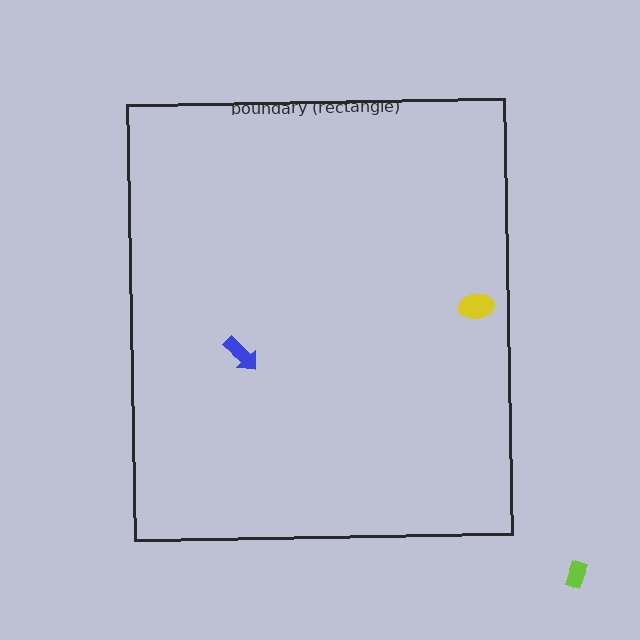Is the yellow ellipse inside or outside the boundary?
Inside.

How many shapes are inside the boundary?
2 inside, 1 outside.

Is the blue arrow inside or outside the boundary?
Inside.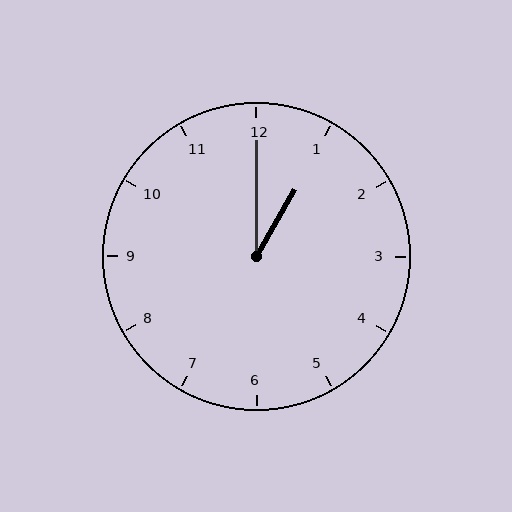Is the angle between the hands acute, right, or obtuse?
It is acute.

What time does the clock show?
1:00.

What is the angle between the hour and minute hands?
Approximately 30 degrees.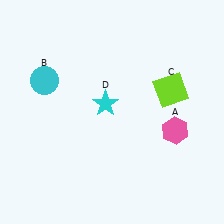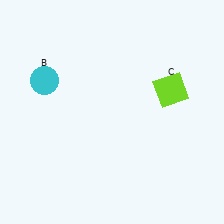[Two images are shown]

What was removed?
The cyan star (D), the pink hexagon (A) were removed in Image 2.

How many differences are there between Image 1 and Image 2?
There are 2 differences between the two images.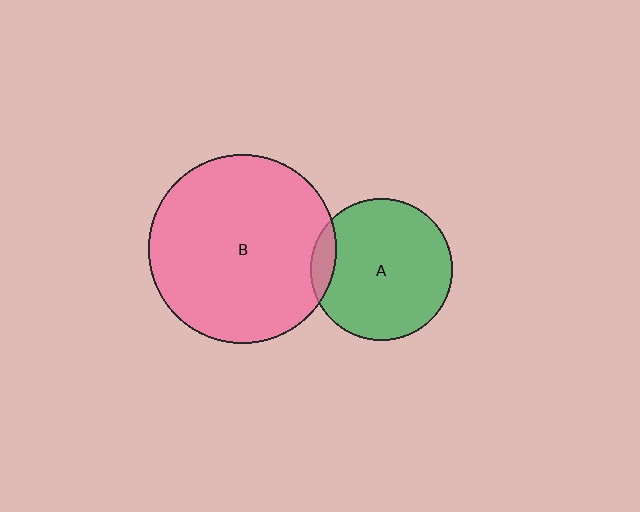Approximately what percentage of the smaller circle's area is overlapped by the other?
Approximately 10%.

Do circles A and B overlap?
Yes.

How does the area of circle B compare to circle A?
Approximately 1.8 times.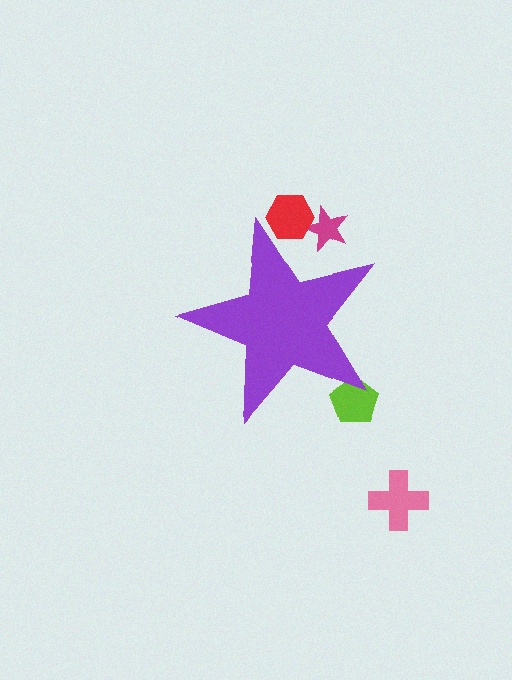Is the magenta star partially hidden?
Yes, the magenta star is partially hidden behind the purple star.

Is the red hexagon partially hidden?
Yes, the red hexagon is partially hidden behind the purple star.